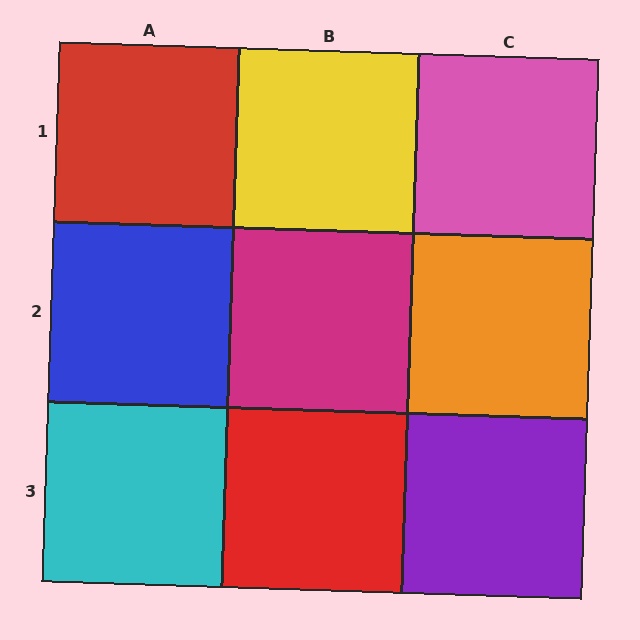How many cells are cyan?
1 cell is cyan.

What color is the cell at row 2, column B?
Magenta.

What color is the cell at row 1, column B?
Yellow.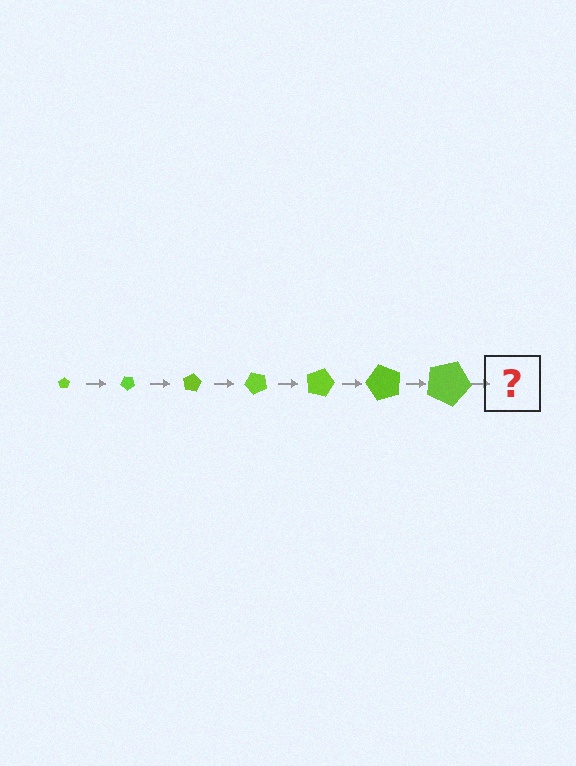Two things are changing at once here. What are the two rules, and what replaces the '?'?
The two rules are that the pentagon grows larger each step and it rotates 40 degrees each step. The '?' should be a pentagon, larger than the previous one and rotated 280 degrees from the start.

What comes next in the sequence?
The next element should be a pentagon, larger than the previous one and rotated 280 degrees from the start.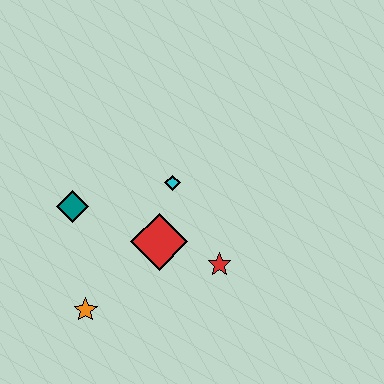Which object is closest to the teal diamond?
The red diamond is closest to the teal diamond.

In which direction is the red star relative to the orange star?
The red star is to the right of the orange star.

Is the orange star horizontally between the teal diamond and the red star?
Yes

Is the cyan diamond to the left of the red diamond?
No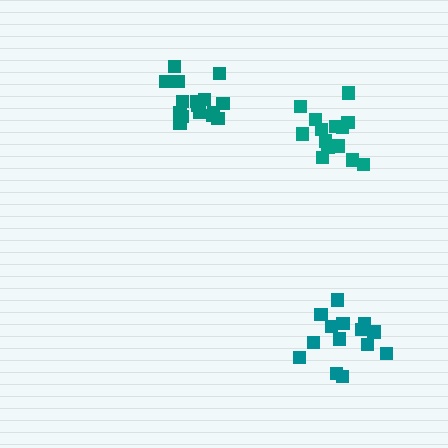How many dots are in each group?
Group 1: 16 dots, Group 2: 14 dots, Group 3: 14 dots (44 total).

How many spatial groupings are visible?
There are 3 spatial groupings.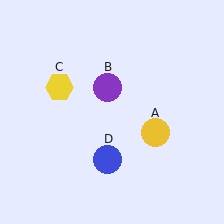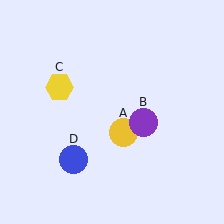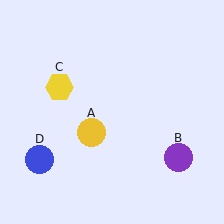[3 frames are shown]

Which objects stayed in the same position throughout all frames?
Yellow hexagon (object C) remained stationary.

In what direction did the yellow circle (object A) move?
The yellow circle (object A) moved left.